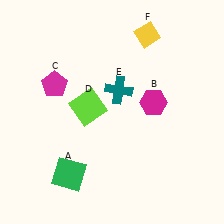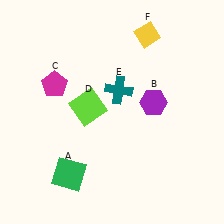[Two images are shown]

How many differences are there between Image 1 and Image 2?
There is 1 difference between the two images.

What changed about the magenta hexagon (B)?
In Image 1, B is magenta. In Image 2, it changed to purple.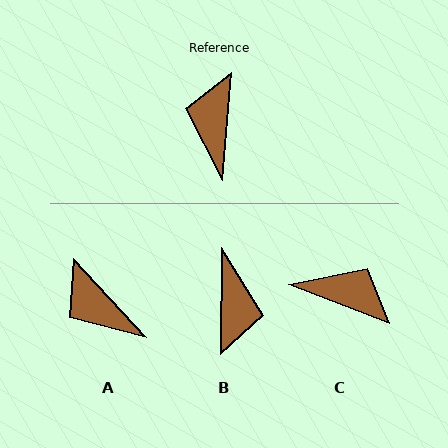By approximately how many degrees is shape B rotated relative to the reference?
Approximately 175 degrees clockwise.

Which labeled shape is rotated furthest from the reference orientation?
B, about 175 degrees away.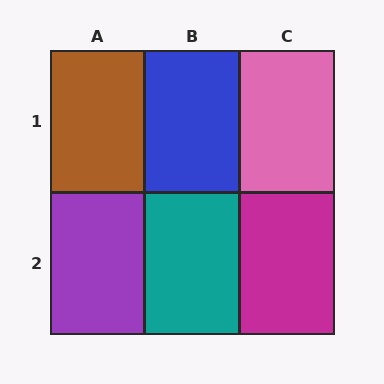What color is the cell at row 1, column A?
Brown.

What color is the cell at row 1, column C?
Pink.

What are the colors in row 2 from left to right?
Purple, teal, magenta.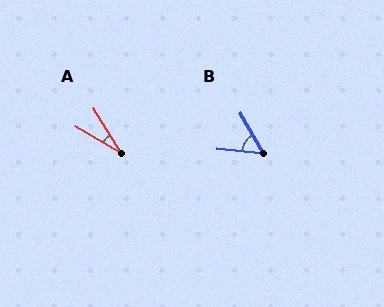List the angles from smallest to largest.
A (27°), B (54°).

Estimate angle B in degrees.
Approximately 54 degrees.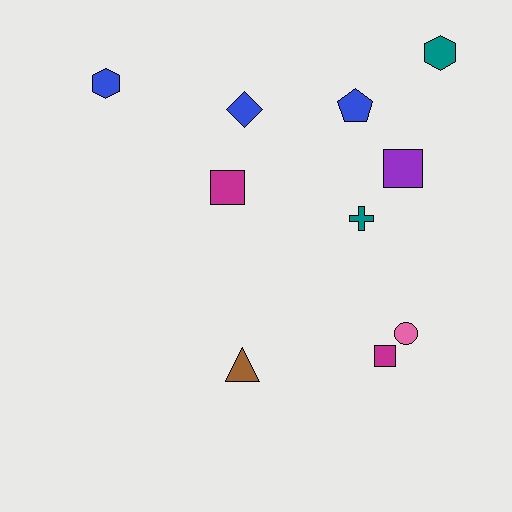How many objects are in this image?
There are 10 objects.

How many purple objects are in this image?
There is 1 purple object.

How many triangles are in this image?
There is 1 triangle.